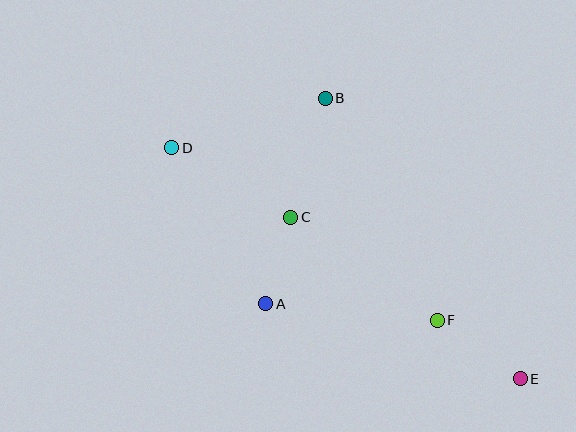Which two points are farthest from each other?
Points D and E are farthest from each other.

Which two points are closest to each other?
Points A and C are closest to each other.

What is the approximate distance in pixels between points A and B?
The distance between A and B is approximately 214 pixels.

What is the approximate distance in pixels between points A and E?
The distance between A and E is approximately 266 pixels.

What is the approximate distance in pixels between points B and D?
The distance between B and D is approximately 161 pixels.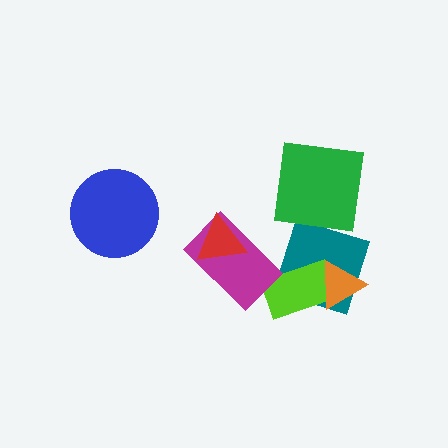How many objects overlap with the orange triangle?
2 objects overlap with the orange triangle.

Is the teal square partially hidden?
Yes, it is partially covered by another shape.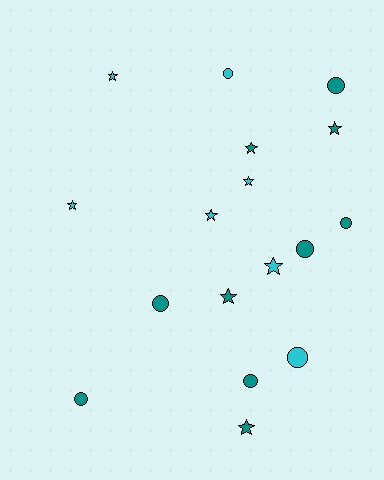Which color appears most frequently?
Teal, with 10 objects.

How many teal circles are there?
There are 6 teal circles.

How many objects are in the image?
There are 17 objects.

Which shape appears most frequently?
Star, with 9 objects.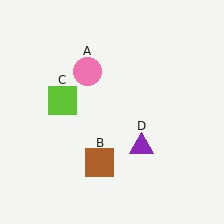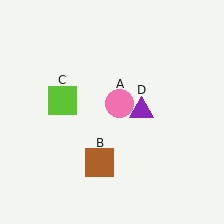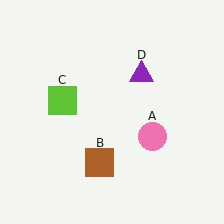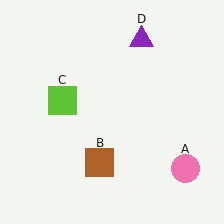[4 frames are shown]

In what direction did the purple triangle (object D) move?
The purple triangle (object D) moved up.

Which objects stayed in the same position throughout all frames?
Brown square (object B) and lime square (object C) remained stationary.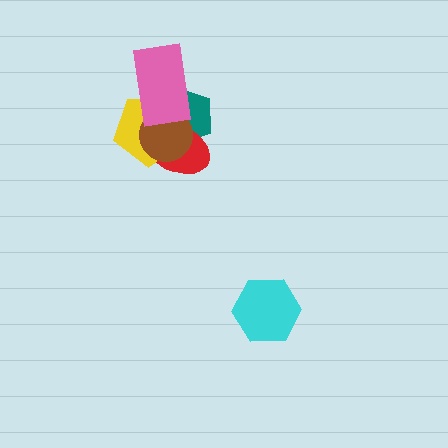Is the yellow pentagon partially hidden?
Yes, it is partially covered by another shape.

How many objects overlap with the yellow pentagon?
4 objects overlap with the yellow pentagon.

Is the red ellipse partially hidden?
Yes, it is partially covered by another shape.